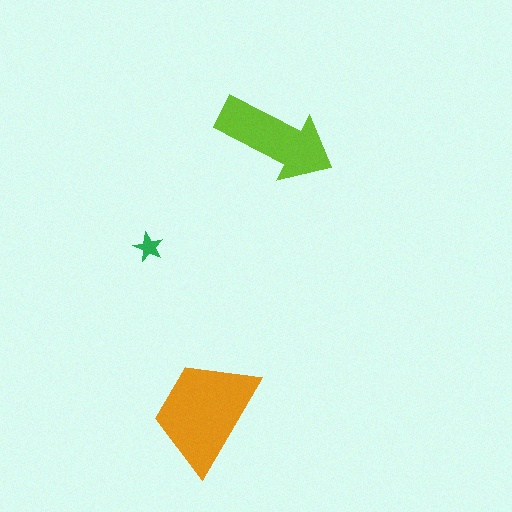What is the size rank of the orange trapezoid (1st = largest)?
1st.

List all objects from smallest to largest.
The green star, the lime arrow, the orange trapezoid.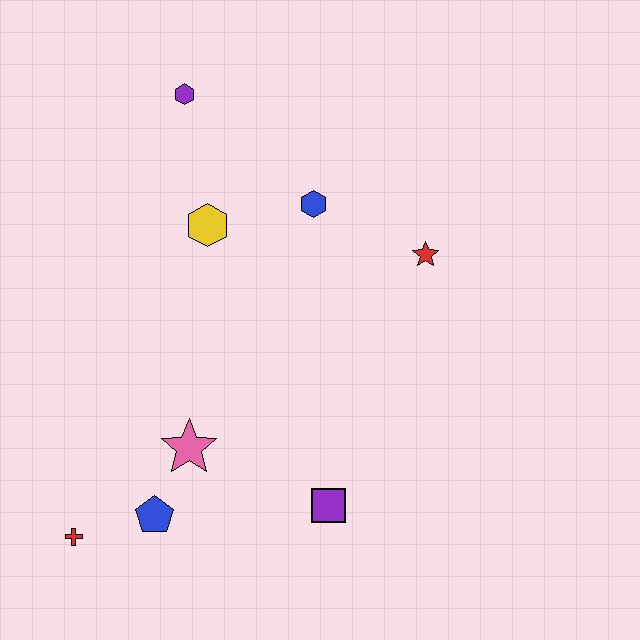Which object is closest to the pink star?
The blue pentagon is closest to the pink star.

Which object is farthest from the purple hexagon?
The red cross is farthest from the purple hexagon.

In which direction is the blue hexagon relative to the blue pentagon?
The blue hexagon is above the blue pentagon.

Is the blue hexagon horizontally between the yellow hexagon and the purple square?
Yes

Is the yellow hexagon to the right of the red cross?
Yes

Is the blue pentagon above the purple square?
No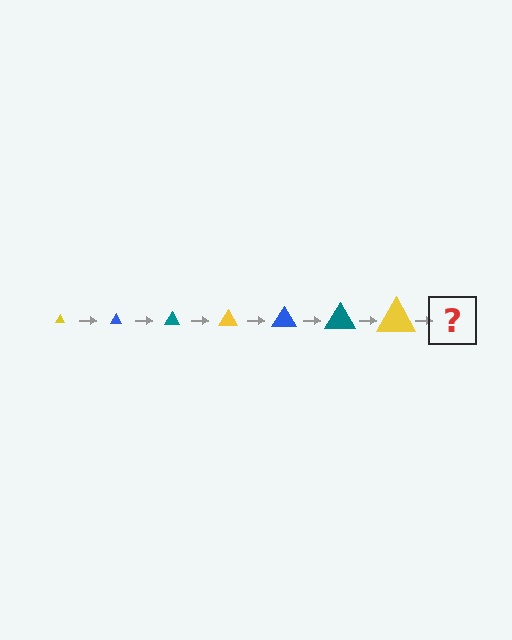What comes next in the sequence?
The next element should be a blue triangle, larger than the previous one.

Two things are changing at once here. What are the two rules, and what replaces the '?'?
The two rules are that the triangle grows larger each step and the color cycles through yellow, blue, and teal. The '?' should be a blue triangle, larger than the previous one.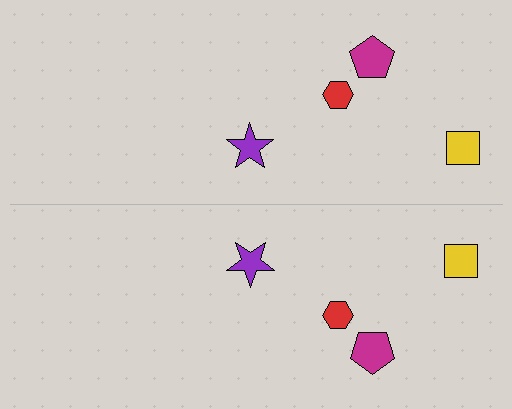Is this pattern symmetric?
Yes, this pattern has bilateral (reflection) symmetry.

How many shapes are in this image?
There are 8 shapes in this image.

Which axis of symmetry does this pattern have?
The pattern has a horizontal axis of symmetry running through the center of the image.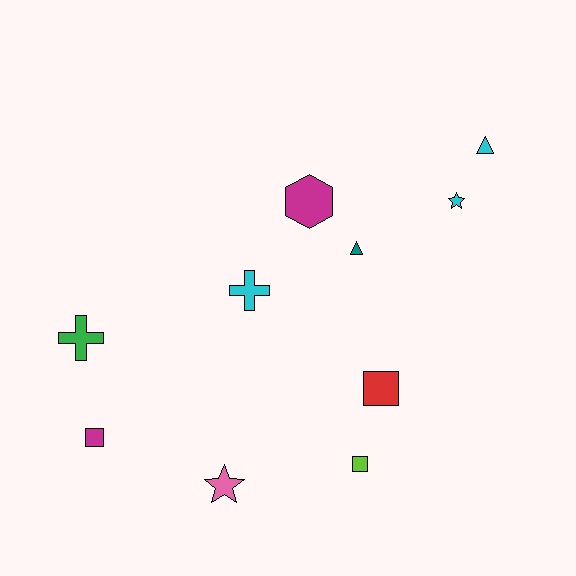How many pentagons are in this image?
There are no pentagons.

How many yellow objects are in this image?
There are no yellow objects.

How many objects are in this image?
There are 10 objects.